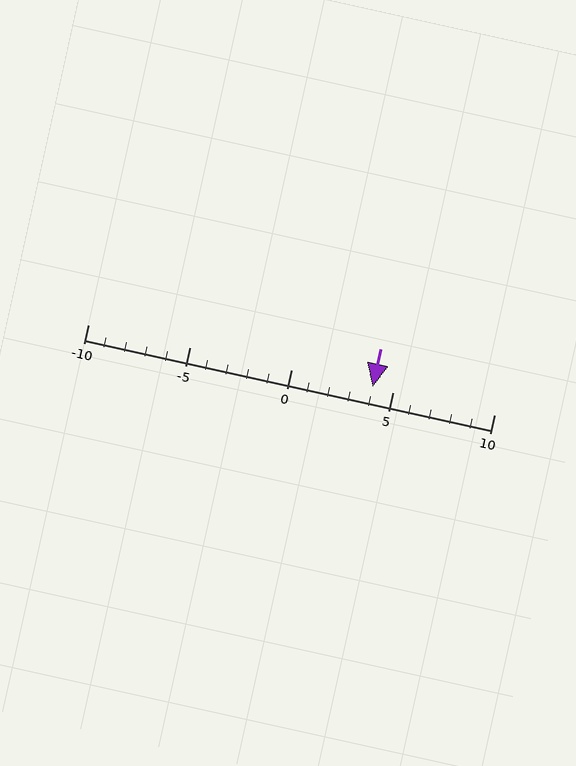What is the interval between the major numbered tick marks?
The major tick marks are spaced 5 units apart.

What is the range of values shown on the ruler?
The ruler shows values from -10 to 10.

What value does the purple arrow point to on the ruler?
The purple arrow points to approximately 4.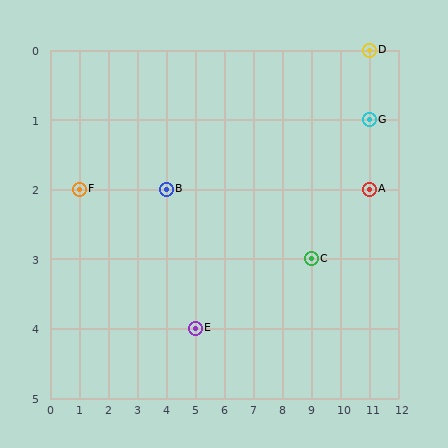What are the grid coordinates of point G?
Point G is at grid coordinates (11, 1).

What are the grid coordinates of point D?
Point D is at grid coordinates (11, 0).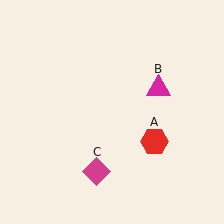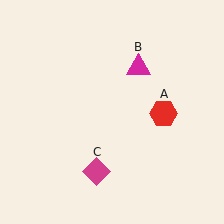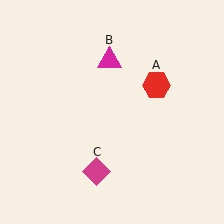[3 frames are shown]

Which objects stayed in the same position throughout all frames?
Magenta diamond (object C) remained stationary.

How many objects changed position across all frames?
2 objects changed position: red hexagon (object A), magenta triangle (object B).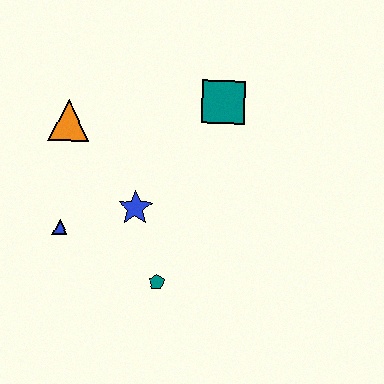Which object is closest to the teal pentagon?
The blue star is closest to the teal pentagon.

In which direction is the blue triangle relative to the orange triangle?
The blue triangle is below the orange triangle.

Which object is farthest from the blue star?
The teal square is farthest from the blue star.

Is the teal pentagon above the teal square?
No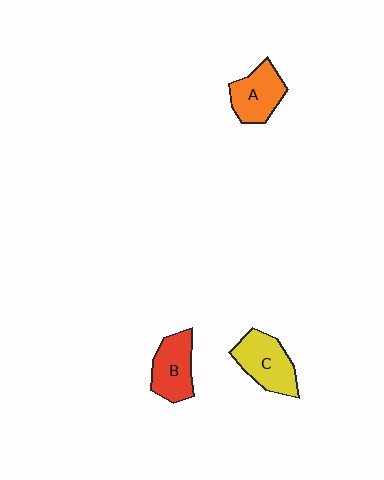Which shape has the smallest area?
Shape A (orange).